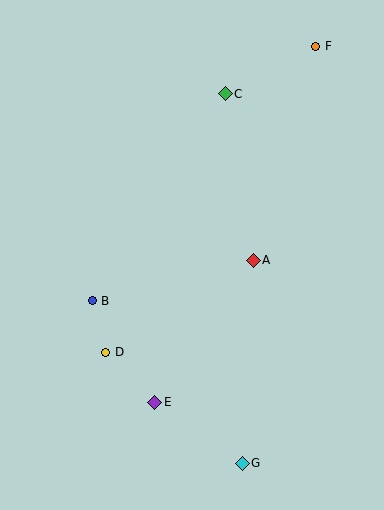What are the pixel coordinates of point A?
Point A is at (253, 260).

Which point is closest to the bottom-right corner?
Point G is closest to the bottom-right corner.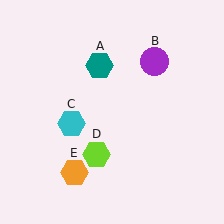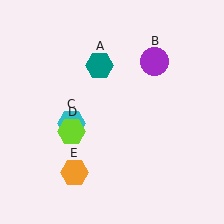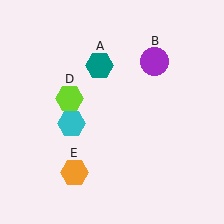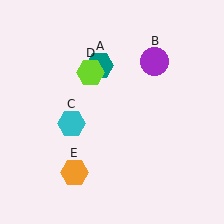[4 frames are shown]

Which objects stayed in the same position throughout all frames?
Teal hexagon (object A) and purple circle (object B) and cyan hexagon (object C) and orange hexagon (object E) remained stationary.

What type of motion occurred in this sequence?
The lime hexagon (object D) rotated clockwise around the center of the scene.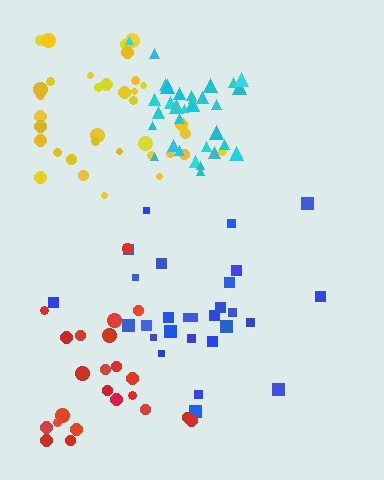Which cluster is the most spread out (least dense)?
Blue.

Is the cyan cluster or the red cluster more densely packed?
Cyan.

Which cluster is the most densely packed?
Cyan.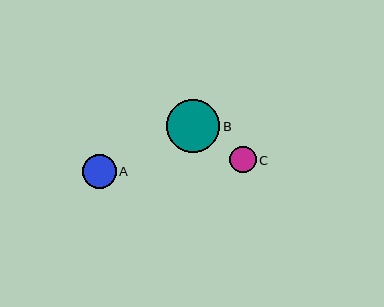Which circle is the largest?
Circle B is the largest with a size of approximately 53 pixels.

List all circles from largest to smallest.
From largest to smallest: B, A, C.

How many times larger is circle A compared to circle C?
Circle A is approximately 1.3 times the size of circle C.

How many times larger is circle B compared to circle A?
Circle B is approximately 1.6 times the size of circle A.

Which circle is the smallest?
Circle C is the smallest with a size of approximately 27 pixels.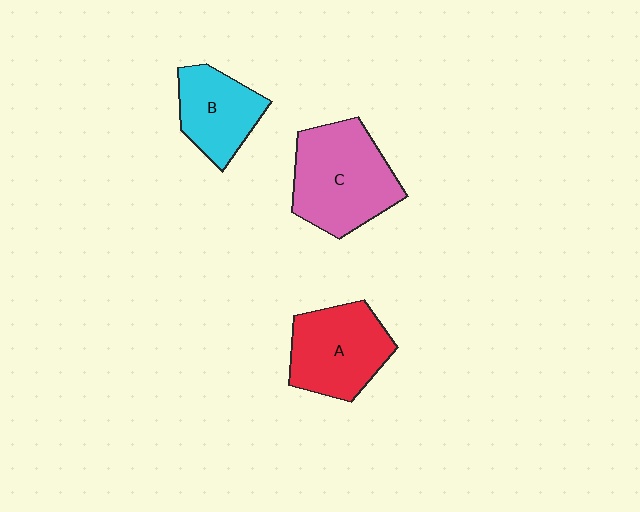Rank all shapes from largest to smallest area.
From largest to smallest: C (pink), A (red), B (cyan).